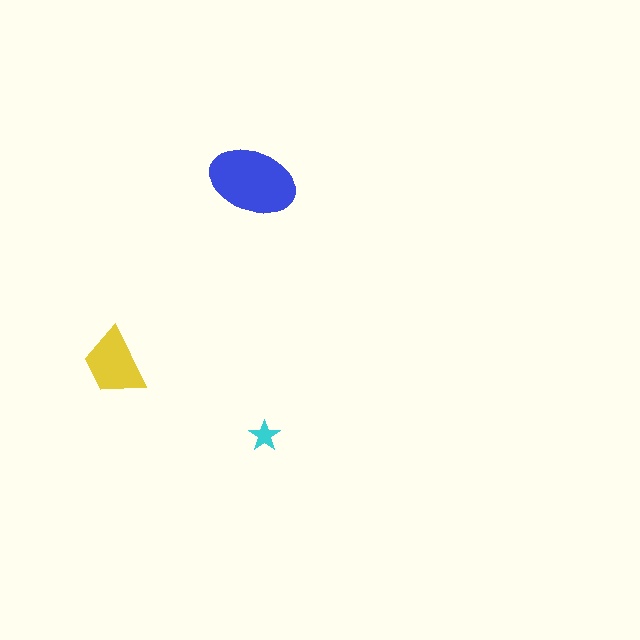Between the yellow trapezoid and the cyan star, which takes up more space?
The yellow trapezoid.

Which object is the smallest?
The cyan star.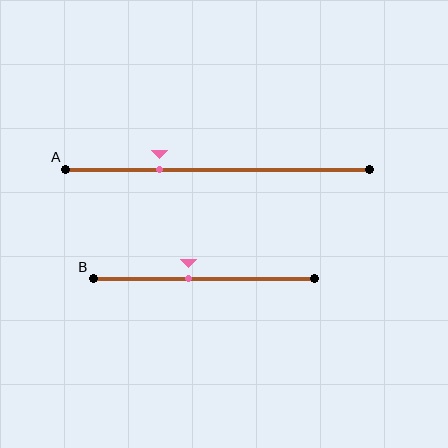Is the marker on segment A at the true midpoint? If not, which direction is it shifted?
No, the marker on segment A is shifted to the left by about 19% of the segment length.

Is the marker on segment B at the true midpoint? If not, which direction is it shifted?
No, the marker on segment B is shifted to the left by about 7% of the segment length.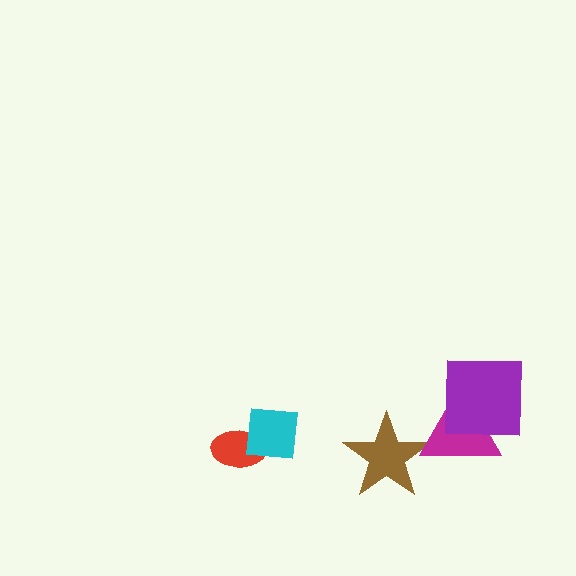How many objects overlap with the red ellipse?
1 object overlaps with the red ellipse.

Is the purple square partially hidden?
No, no other shape covers it.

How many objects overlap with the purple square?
1 object overlaps with the purple square.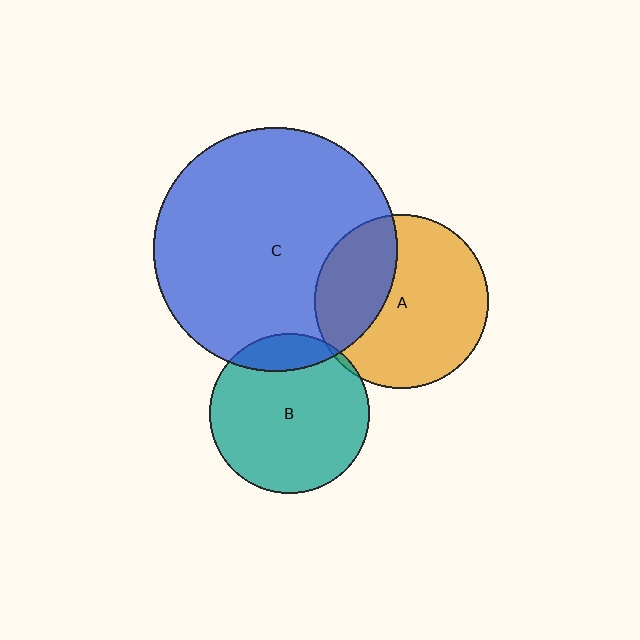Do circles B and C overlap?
Yes.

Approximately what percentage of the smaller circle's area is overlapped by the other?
Approximately 15%.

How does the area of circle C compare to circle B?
Approximately 2.3 times.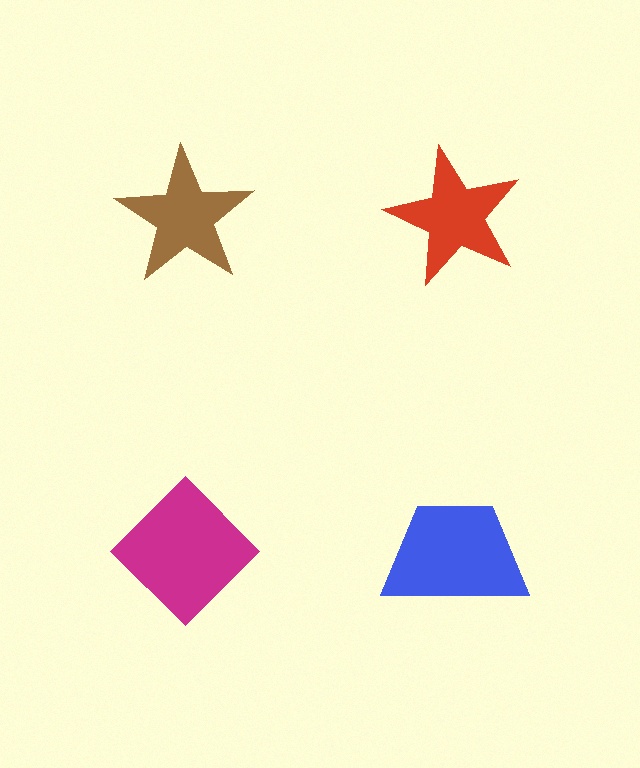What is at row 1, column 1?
A brown star.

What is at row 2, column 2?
A blue trapezoid.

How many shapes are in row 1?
2 shapes.